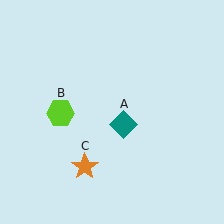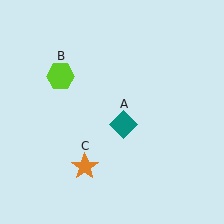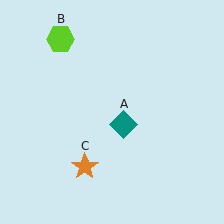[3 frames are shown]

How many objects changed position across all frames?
1 object changed position: lime hexagon (object B).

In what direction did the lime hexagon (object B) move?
The lime hexagon (object B) moved up.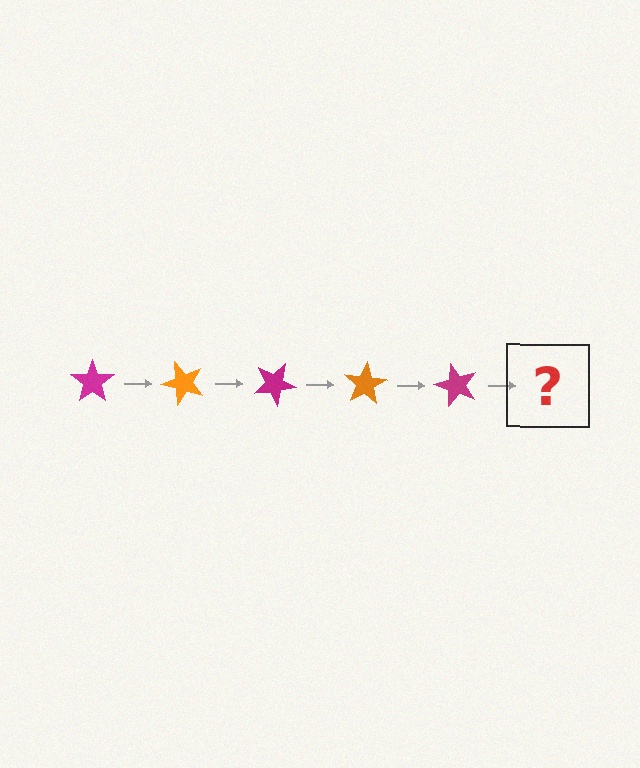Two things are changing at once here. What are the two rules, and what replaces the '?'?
The two rules are that it rotates 50 degrees each step and the color cycles through magenta and orange. The '?' should be an orange star, rotated 250 degrees from the start.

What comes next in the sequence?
The next element should be an orange star, rotated 250 degrees from the start.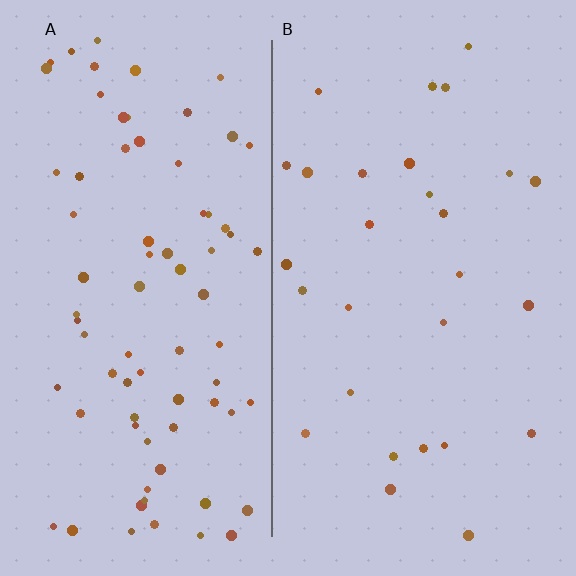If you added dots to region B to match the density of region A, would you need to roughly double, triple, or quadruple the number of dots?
Approximately triple.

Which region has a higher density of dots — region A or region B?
A (the left).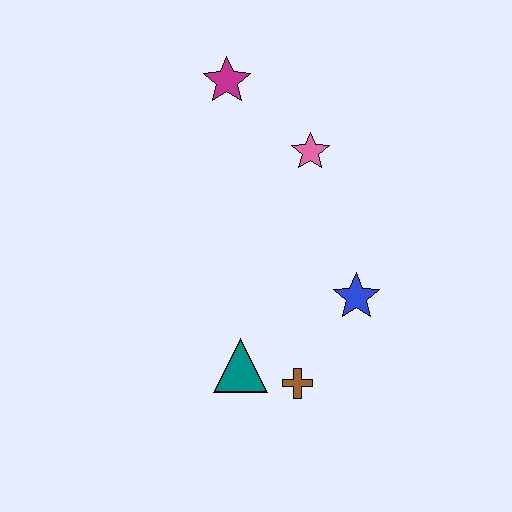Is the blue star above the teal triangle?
Yes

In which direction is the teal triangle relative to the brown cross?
The teal triangle is to the left of the brown cross.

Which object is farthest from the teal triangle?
The magenta star is farthest from the teal triangle.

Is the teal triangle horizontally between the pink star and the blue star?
No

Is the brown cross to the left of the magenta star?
No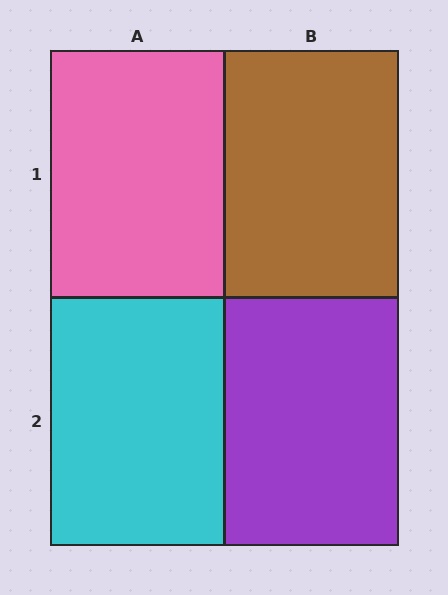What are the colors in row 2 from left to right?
Cyan, purple.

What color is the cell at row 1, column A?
Pink.